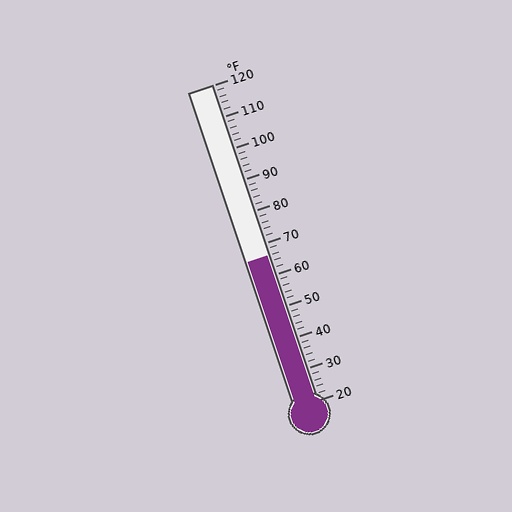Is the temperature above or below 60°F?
The temperature is above 60°F.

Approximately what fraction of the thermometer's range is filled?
The thermometer is filled to approximately 45% of its range.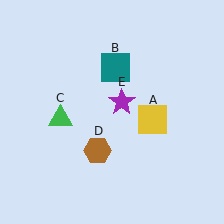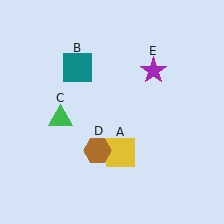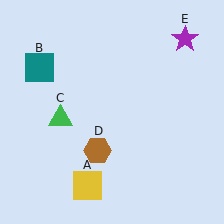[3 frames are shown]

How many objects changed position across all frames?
3 objects changed position: yellow square (object A), teal square (object B), purple star (object E).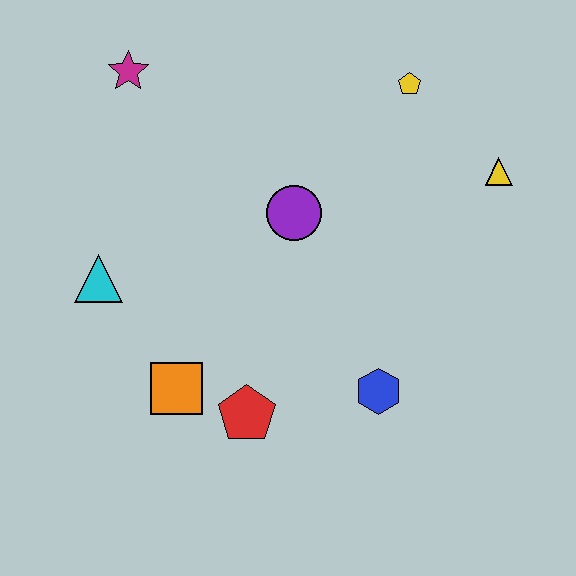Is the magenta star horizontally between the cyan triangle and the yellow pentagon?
Yes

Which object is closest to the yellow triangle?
The yellow pentagon is closest to the yellow triangle.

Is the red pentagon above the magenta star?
No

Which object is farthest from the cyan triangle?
The yellow triangle is farthest from the cyan triangle.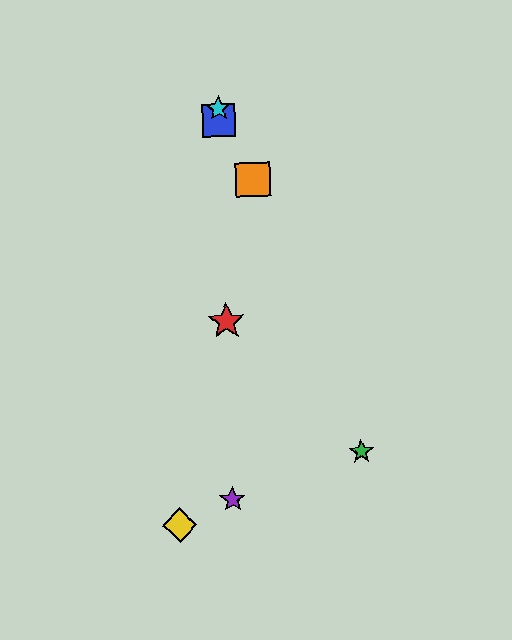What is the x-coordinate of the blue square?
The blue square is at x≈219.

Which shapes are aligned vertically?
The red star, the blue square, the purple star, the cyan star are aligned vertically.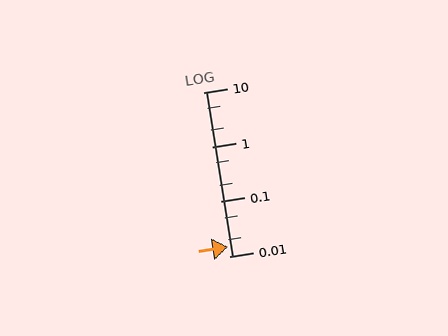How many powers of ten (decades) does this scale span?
The scale spans 3 decades, from 0.01 to 10.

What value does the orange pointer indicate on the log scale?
The pointer indicates approximately 0.015.